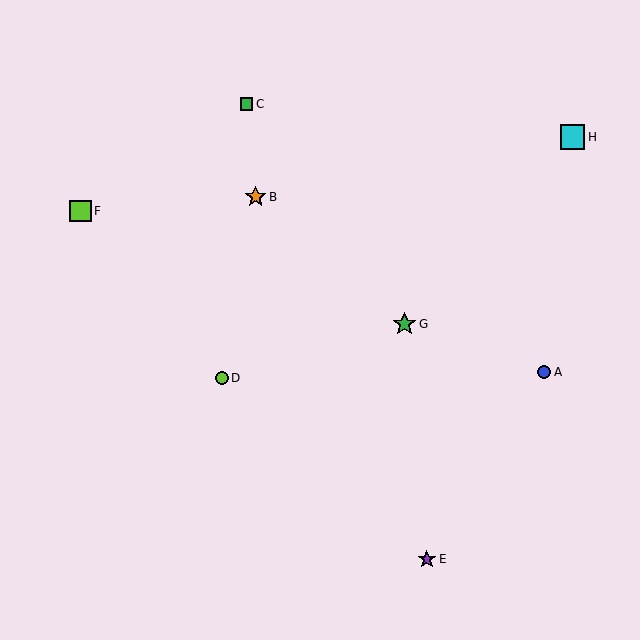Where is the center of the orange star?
The center of the orange star is at (256, 197).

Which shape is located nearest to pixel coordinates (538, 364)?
The blue circle (labeled A) at (544, 372) is nearest to that location.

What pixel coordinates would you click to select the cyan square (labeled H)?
Click at (573, 137) to select the cyan square H.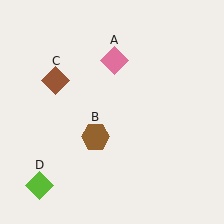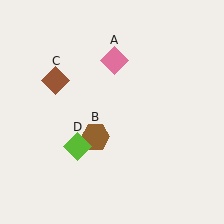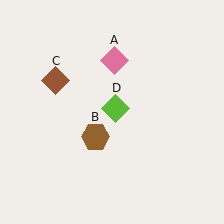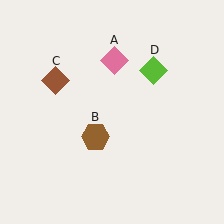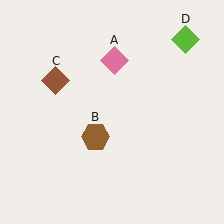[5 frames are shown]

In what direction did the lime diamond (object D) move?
The lime diamond (object D) moved up and to the right.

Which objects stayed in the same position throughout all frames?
Pink diamond (object A) and brown hexagon (object B) and brown diamond (object C) remained stationary.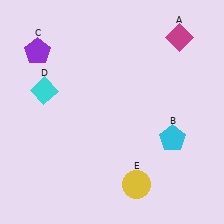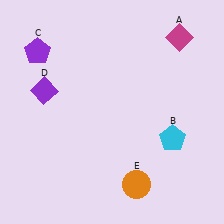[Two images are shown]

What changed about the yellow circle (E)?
In Image 1, E is yellow. In Image 2, it changed to orange.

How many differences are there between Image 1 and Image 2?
There are 2 differences between the two images.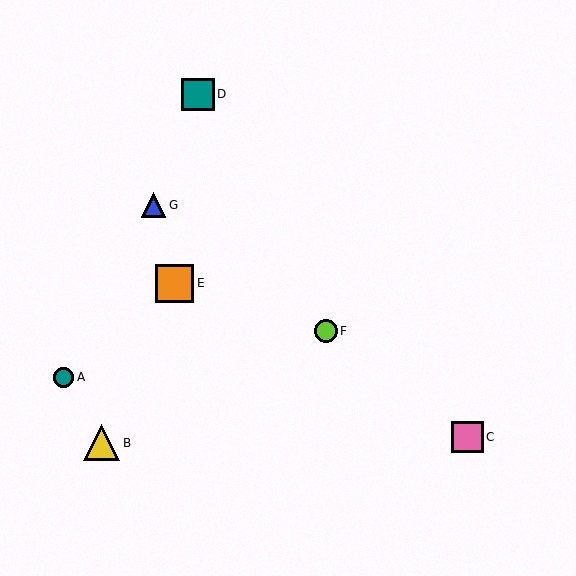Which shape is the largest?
The orange square (labeled E) is the largest.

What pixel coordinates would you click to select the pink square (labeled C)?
Click at (467, 437) to select the pink square C.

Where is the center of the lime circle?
The center of the lime circle is at (326, 331).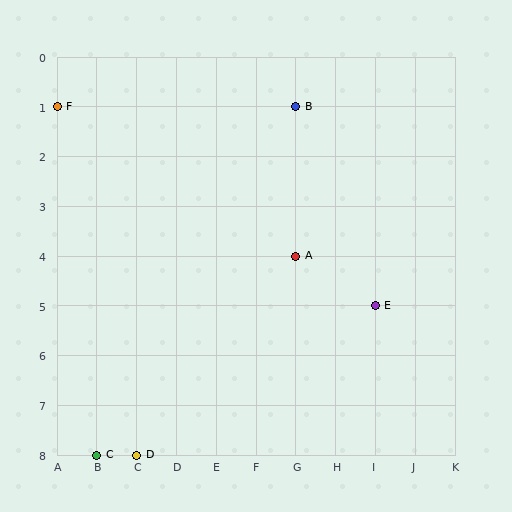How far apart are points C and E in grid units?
Points C and E are 7 columns and 3 rows apart (about 7.6 grid units diagonally).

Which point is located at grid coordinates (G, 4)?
Point A is at (G, 4).